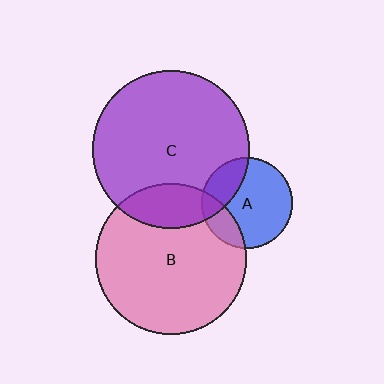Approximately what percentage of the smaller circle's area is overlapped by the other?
Approximately 20%.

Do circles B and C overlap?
Yes.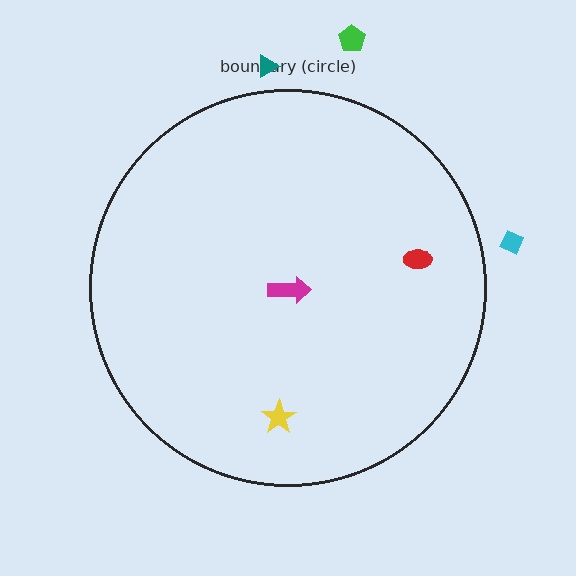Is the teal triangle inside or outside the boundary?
Outside.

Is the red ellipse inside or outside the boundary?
Inside.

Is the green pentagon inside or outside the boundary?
Outside.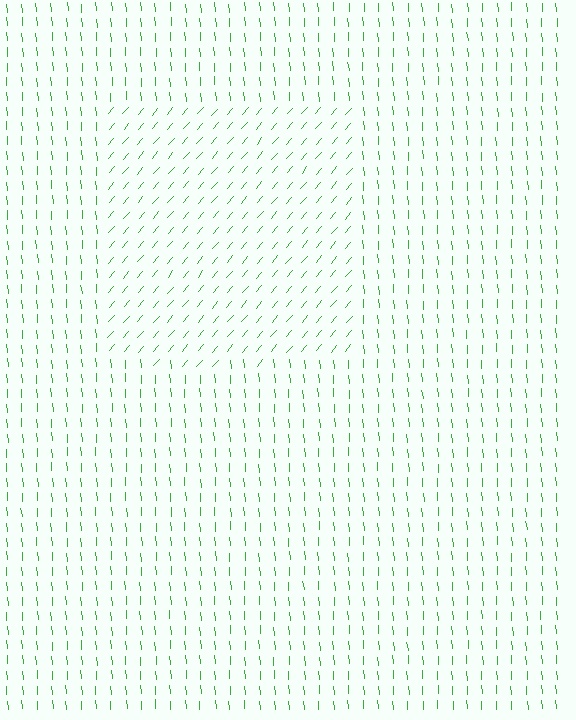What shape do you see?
I see a rectangle.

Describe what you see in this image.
The image is filled with small green line segments. A rectangle region in the image has lines oriented differently from the surrounding lines, creating a visible texture boundary.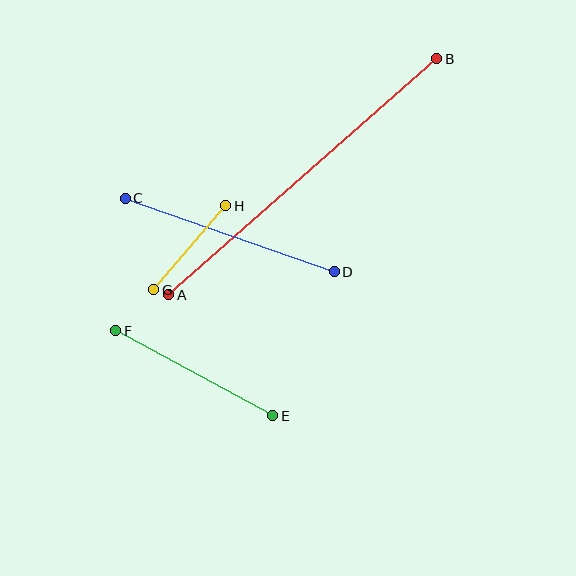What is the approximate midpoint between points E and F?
The midpoint is at approximately (194, 373) pixels.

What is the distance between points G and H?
The distance is approximately 111 pixels.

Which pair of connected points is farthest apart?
Points A and B are farthest apart.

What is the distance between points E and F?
The distance is approximately 179 pixels.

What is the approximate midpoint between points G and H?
The midpoint is at approximately (190, 248) pixels.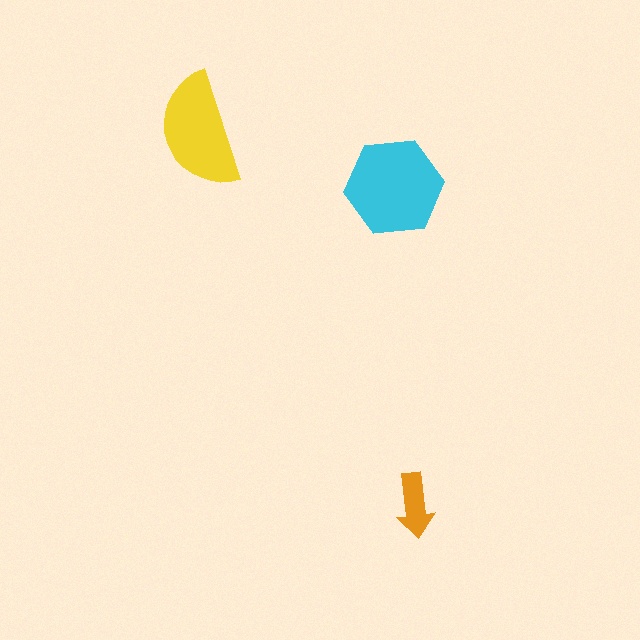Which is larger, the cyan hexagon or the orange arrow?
The cyan hexagon.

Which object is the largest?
The cyan hexagon.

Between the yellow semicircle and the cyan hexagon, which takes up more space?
The cyan hexagon.